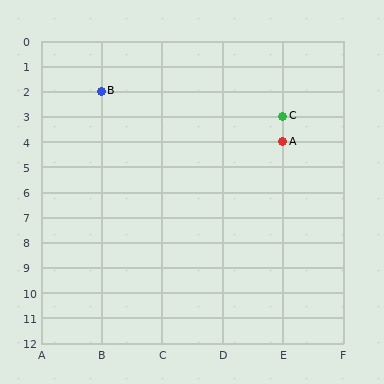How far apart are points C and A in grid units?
Points C and A are 1 row apart.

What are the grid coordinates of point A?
Point A is at grid coordinates (E, 4).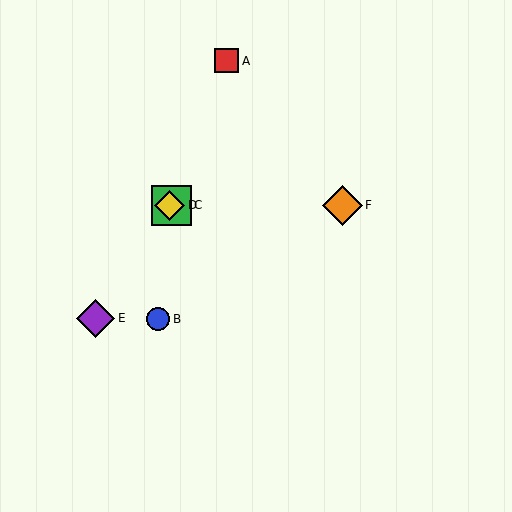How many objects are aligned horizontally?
3 objects (C, D, F) are aligned horizontally.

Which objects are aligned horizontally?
Objects C, D, F are aligned horizontally.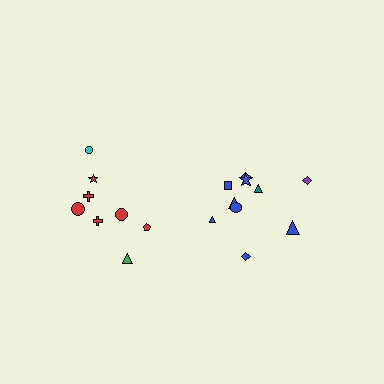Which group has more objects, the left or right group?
The right group.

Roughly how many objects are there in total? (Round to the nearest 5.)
Roughly 20 objects in total.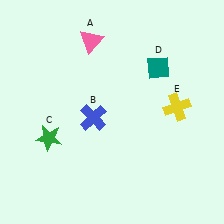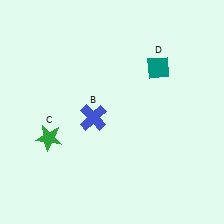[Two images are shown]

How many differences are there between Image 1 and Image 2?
There are 2 differences between the two images.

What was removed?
The pink triangle (A), the yellow cross (E) were removed in Image 2.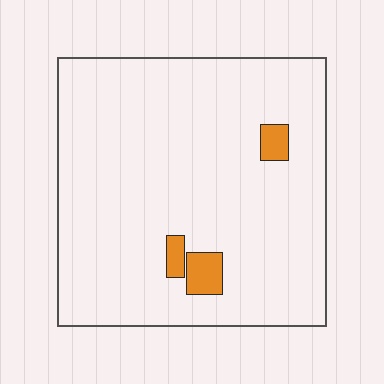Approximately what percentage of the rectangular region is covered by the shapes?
Approximately 5%.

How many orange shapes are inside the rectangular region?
3.